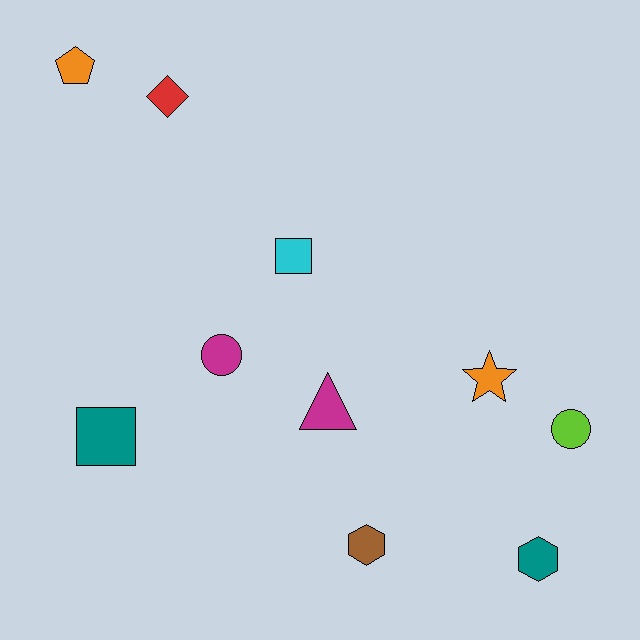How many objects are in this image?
There are 10 objects.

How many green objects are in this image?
There are no green objects.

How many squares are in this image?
There are 2 squares.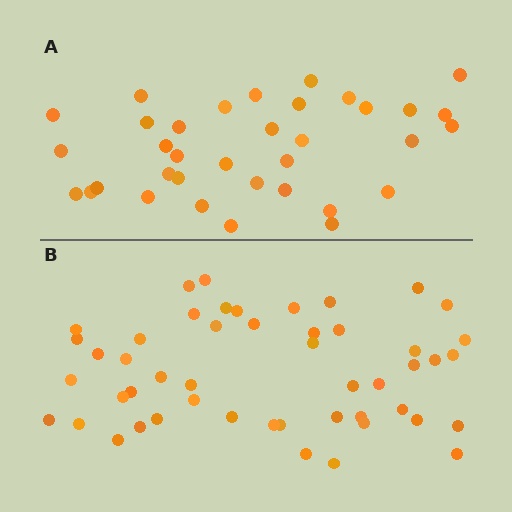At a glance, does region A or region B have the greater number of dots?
Region B (the bottom region) has more dots.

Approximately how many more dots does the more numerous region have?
Region B has approximately 15 more dots than region A.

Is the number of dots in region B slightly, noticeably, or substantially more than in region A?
Region B has noticeably more, but not dramatically so. The ratio is roughly 1.4 to 1.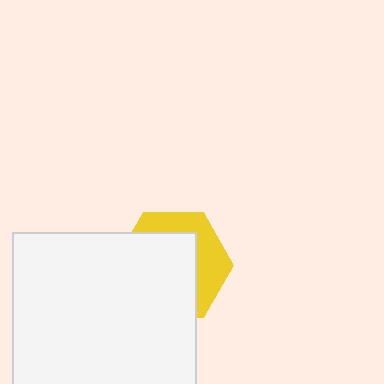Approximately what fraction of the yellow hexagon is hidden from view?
Roughly 64% of the yellow hexagon is hidden behind the white rectangle.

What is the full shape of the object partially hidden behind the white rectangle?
The partially hidden object is a yellow hexagon.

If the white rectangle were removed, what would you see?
You would see the complete yellow hexagon.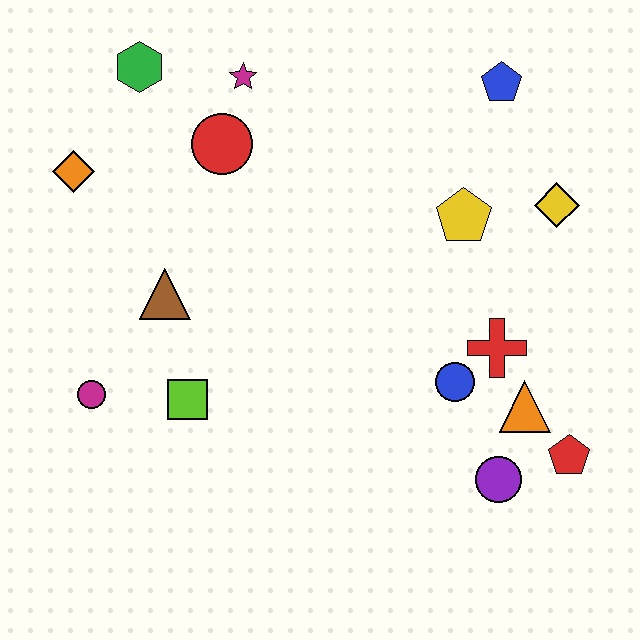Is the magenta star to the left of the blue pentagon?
Yes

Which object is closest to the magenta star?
The red circle is closest to the magenta star.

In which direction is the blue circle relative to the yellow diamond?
The blue circle is below the yellow diamond.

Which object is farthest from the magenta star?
The red pentagon is farthest from the magenta star.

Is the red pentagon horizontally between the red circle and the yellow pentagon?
No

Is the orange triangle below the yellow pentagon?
Yes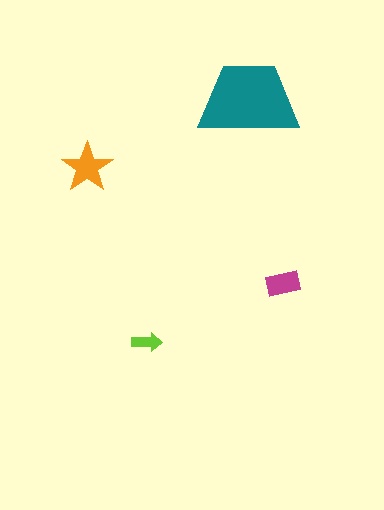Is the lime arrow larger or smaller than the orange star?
Smaller.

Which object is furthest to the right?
The magenta rectangle is rightmost.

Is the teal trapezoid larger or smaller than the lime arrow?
Larger.